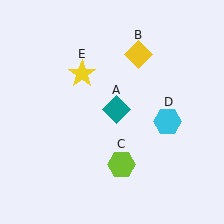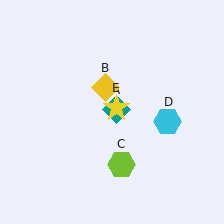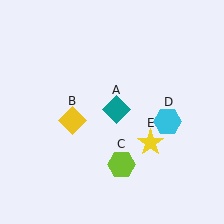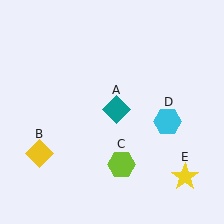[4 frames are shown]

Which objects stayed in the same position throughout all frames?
Teal diamond (object A) and lime hexagon (object C) and cyan hexagon (object D) remained stationary.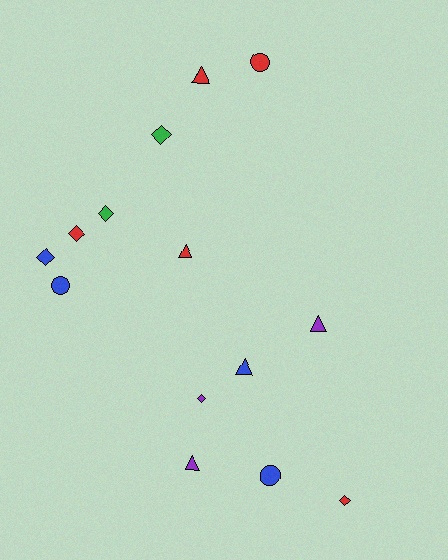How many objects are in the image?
There are 14 objects.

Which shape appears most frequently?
Diamond, with 6 objects.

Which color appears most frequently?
Red, with 5 objects.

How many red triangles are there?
There are 2 red triangles.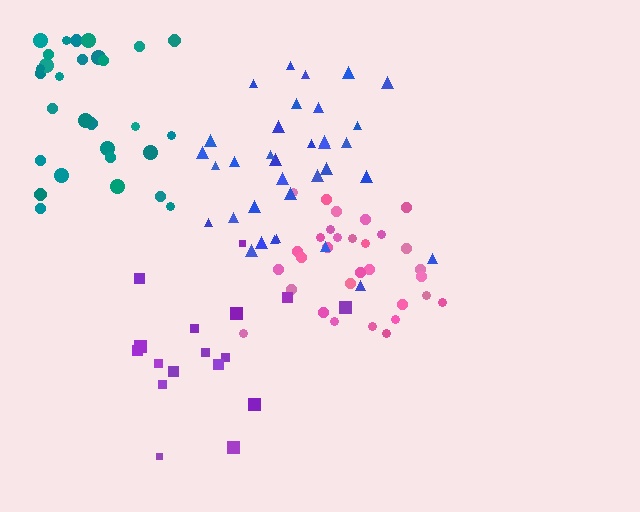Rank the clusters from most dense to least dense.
pink, blue, purple, teal.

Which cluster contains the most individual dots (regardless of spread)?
Blue (34).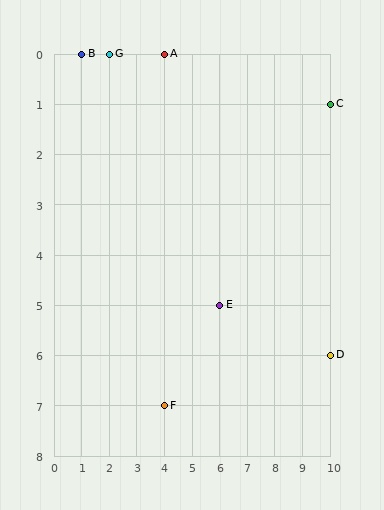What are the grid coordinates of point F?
Point F is at grid coordinates (4, 7).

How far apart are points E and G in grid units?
Points E and G are 4 columns and 5 rows apart (about 6.4 grid units diagonally).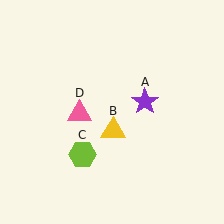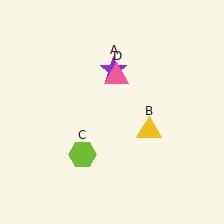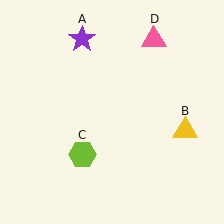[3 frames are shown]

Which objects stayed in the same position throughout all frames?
Lime hexagon (object C) remained stationary.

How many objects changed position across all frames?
3 objects changed position: purple star (object A), yellow triangle (object B), pink triangle (object D).